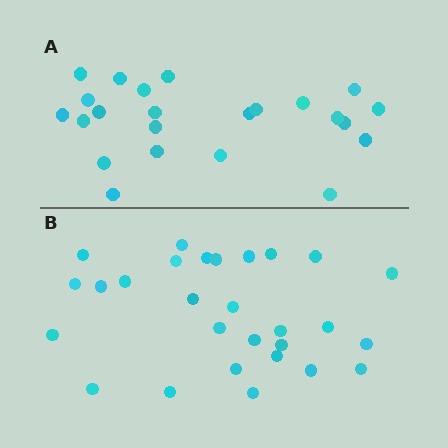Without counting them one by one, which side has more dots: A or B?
Region B (the bottom region) has more dots.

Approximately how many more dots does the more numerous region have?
Region B has about 5 more dots than region A.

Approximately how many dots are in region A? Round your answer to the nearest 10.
About 20 dots. (The exact count is 23, which rounds to 20.)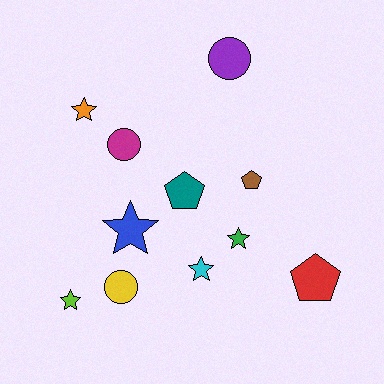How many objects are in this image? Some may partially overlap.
There are 11 objects.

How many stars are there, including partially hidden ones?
There are 5 stars.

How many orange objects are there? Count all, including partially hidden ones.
There is 1 orange object.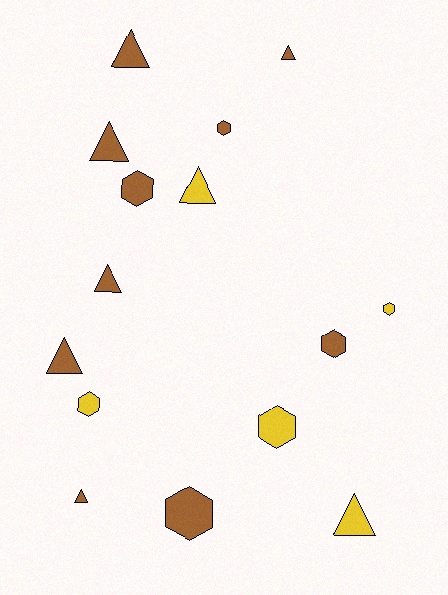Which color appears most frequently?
Brown, with 10 objects.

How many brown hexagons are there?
There are 4 brown hexagons.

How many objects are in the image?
There are 15 objects.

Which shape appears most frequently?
Triangle, with 8 objects.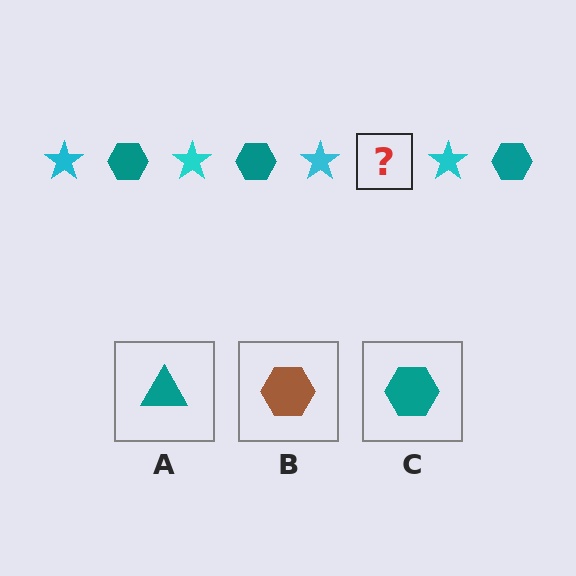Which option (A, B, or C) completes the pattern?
C.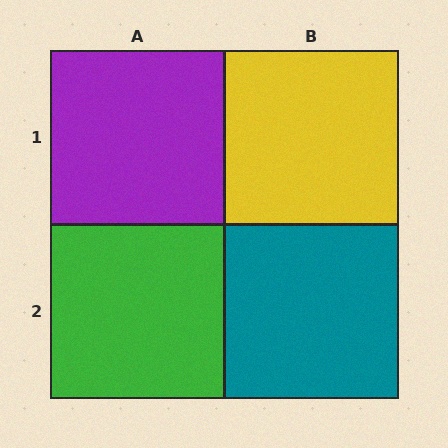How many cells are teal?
1 cell is teal.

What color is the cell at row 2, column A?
Green.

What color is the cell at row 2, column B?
Teal.